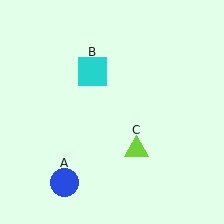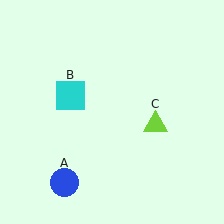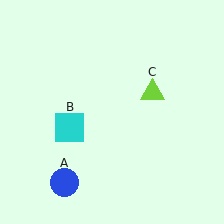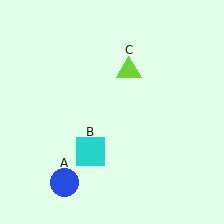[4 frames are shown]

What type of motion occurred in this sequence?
The cyan square (object B), lime triangle (object C) rotated counterclockwise around the center of the scene.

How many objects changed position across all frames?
2 objects changed position: cyan square (object B), lime triangle (object C).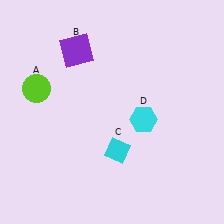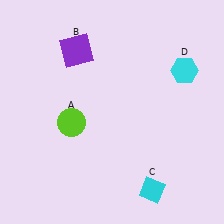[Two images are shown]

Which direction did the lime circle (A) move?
The lime circle (A) moved right.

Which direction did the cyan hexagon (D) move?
The cyan hexagon (D) moved up.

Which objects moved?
The objects that moved are: the lime circle (A), the cyan diamond (C), the cyan hexagon (D).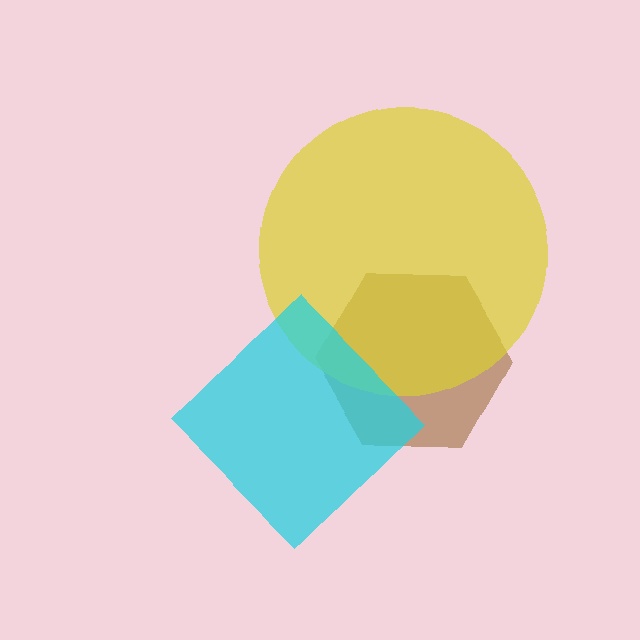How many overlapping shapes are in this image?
There are 3 overlapping shapes in the image.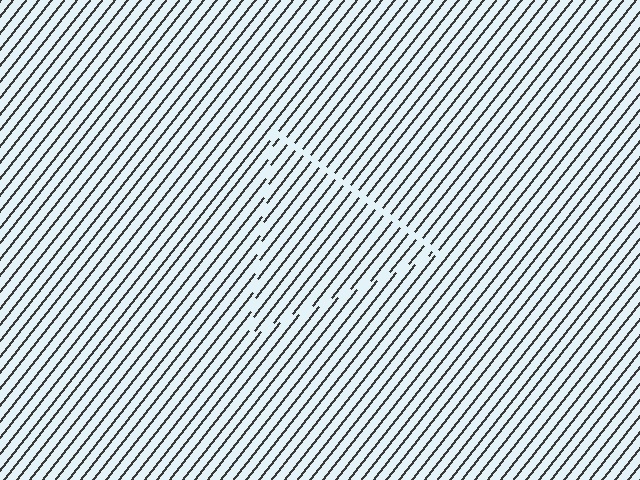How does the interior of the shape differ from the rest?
The interior of the shape contains the same grating, shifted by half a period — the contour is defined by the phase discontinuity where line-ends from the inner and outer gratings abut.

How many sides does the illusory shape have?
3 sides — the line-ends trace a triangle.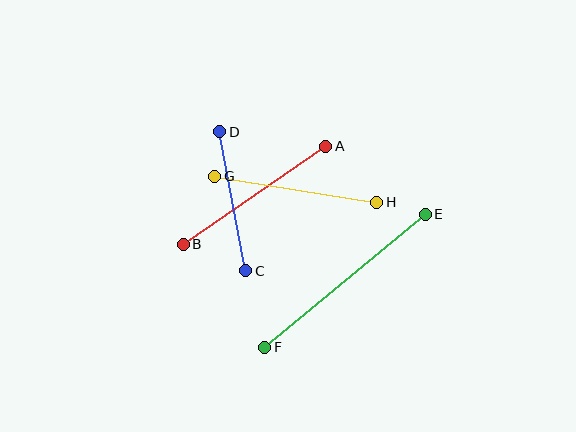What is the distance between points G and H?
The distance is approximately 165 pixels.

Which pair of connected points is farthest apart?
Points E and F are farthest apart.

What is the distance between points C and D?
The distance is approximately 141 pixels.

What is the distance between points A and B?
The distance is approximately 173 pixels.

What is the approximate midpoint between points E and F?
The midpoint is at approximately (345, 281) pixels.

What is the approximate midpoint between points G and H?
The midpoint is at approximately (296, 189) pixels.